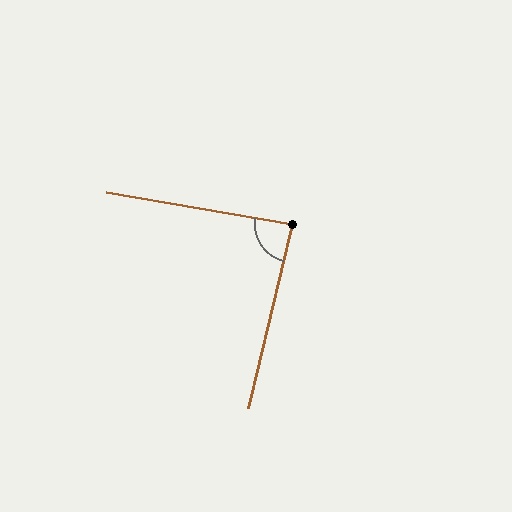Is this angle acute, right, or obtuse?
It is approximately a right angle.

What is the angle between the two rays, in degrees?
Approximately 86 degrees.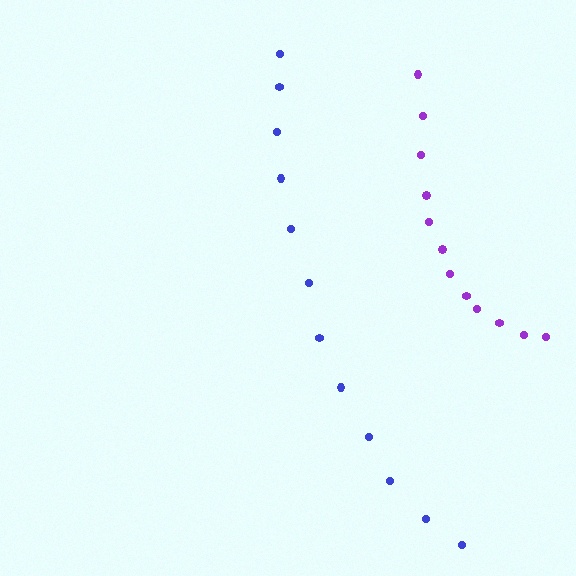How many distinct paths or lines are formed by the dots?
There are 2 distinct paths.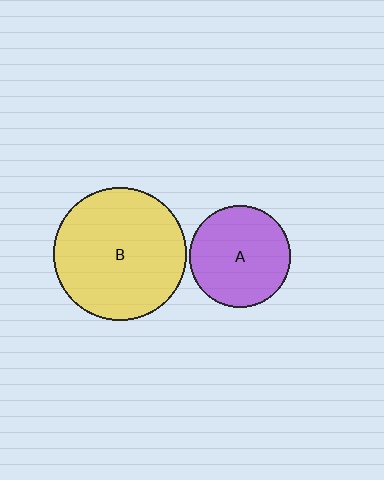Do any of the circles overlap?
No, none of the circles overlap.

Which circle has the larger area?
Circle B (yellow).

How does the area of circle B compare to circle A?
Approximately 1.7 times.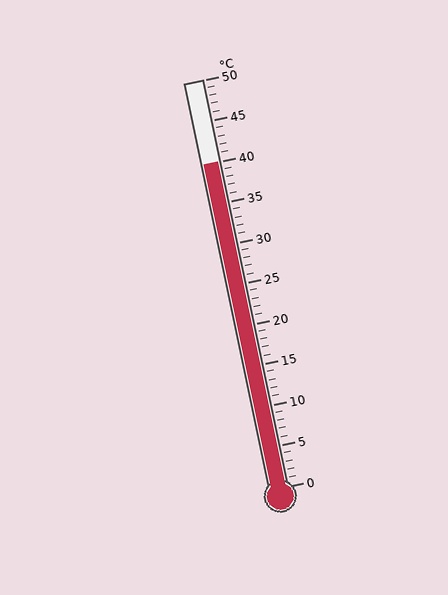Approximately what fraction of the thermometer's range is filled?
The thermometer is filled to approximately 80% of its range.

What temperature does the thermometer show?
The thermometer shows approximately 40°C.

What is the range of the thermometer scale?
The thermometer scale ranges from 0°C to 50°C.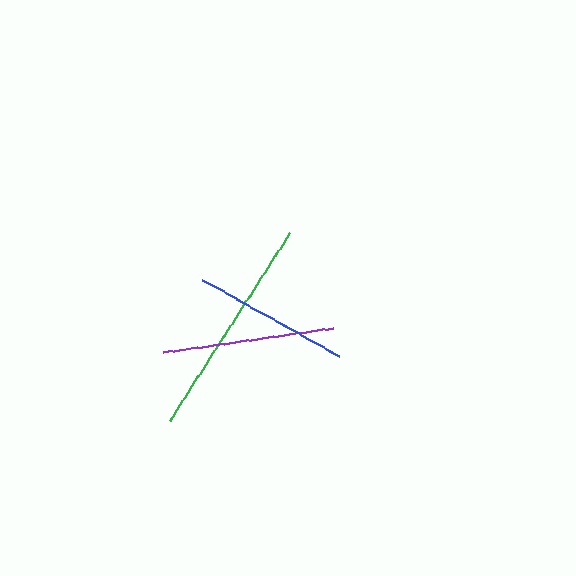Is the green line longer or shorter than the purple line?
The green line is longer than the purple line.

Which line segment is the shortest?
The blue line is the shortest at approximately 157 pixels.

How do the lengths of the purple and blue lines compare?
The purple and blue lines are approximately the same length.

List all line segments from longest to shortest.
From longest to shortest: green, purple, blue.